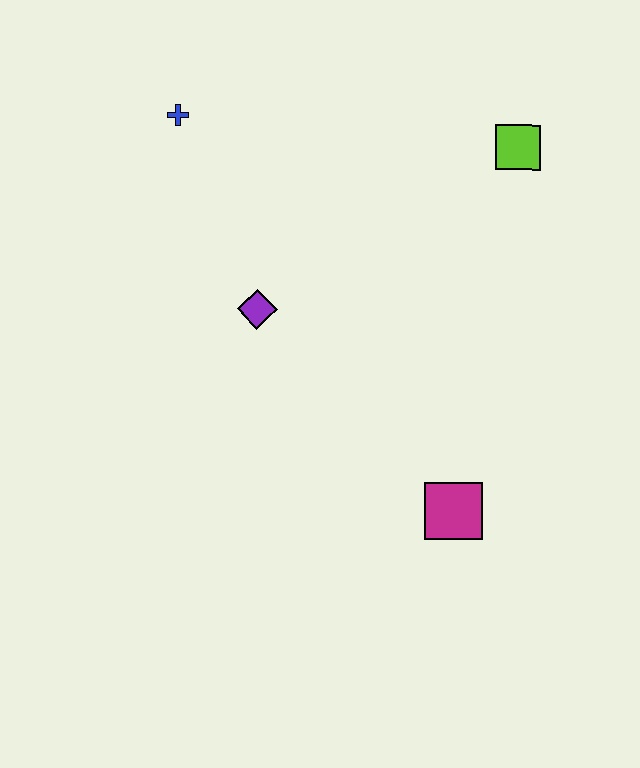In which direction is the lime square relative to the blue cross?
The lime square is to the right of the blue cross.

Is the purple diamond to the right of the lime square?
No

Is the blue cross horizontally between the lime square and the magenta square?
No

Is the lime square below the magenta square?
No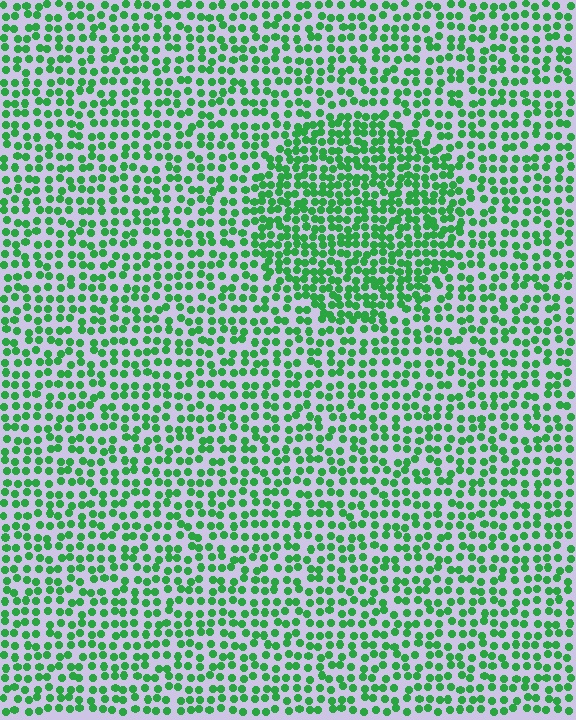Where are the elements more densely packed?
The elements are more densely packed inside the circle boundary.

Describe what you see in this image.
The image contains small green elements arranged at two different densities. A circle-shaped region is visible where the elements are more densely packed than the surrounding area.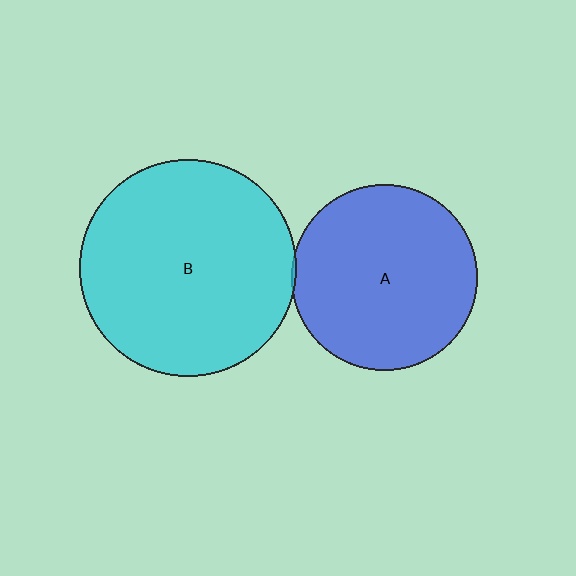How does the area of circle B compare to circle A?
Approximately 1.4 times.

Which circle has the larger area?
Circle B (cyan).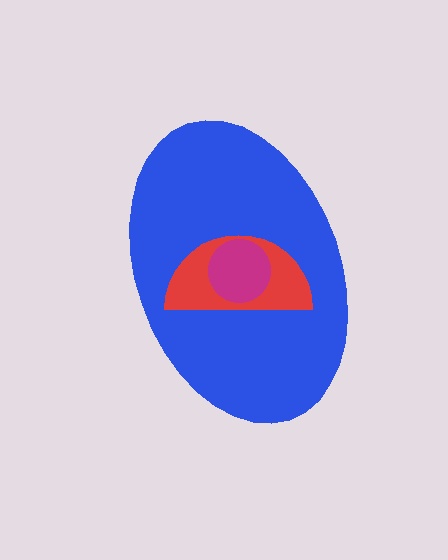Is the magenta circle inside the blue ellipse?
Yes.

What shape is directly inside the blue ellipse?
The red semicircle.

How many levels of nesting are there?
3.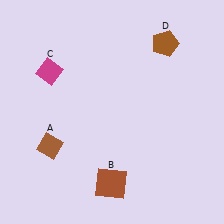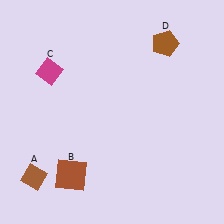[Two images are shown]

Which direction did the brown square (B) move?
The brown square (B) moved left.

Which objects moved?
The objects that moved are: the brown diamond (A), the brown square (B).